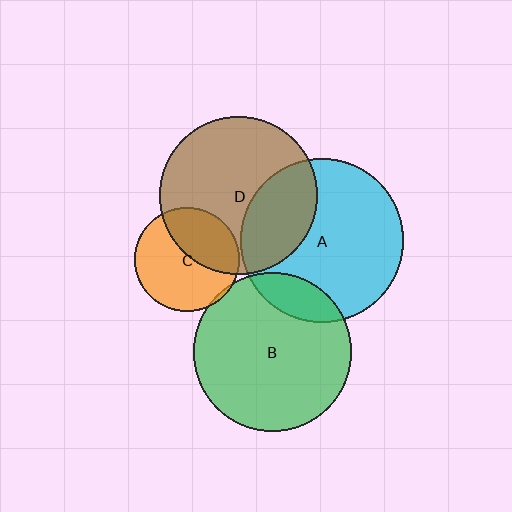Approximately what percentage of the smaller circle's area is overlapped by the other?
Approximately 15%.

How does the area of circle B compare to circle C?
Approximately 2.3 times.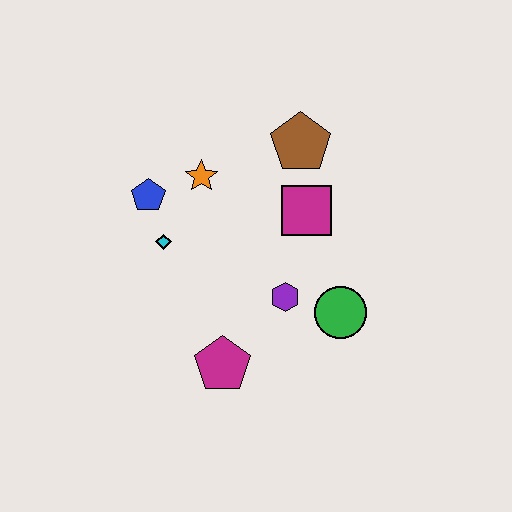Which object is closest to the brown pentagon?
The magenta square is closest to the brown pentagon.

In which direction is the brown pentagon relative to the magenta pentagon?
The brown pentagon is above the magenta pentagon.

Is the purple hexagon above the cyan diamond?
No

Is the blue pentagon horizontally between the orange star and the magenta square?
No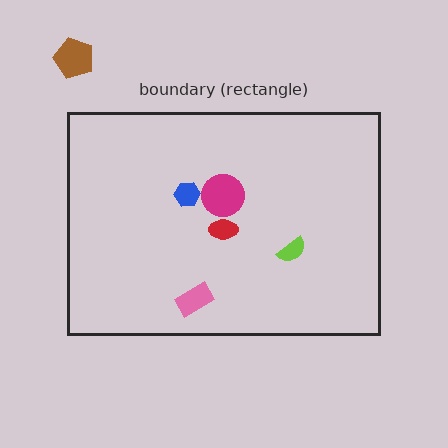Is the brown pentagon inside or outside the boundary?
Outside.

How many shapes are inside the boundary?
5 inside, 1 outside.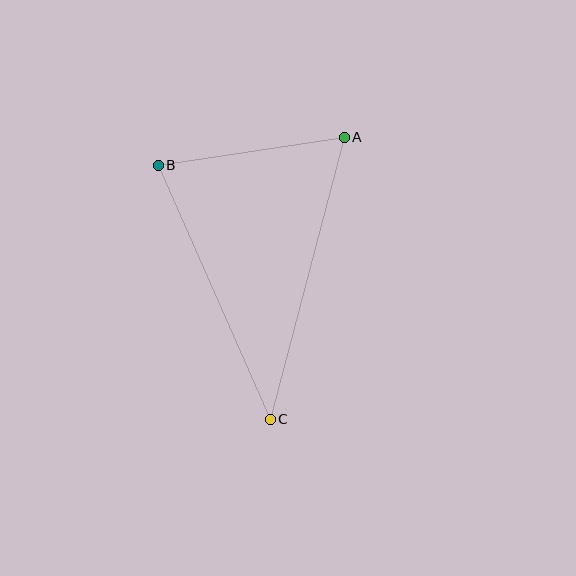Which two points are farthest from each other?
Points A and C are farthest from each other.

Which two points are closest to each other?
Points A and B are closest to each other.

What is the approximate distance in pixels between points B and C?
The distance between B and C is approximately 278 pixels.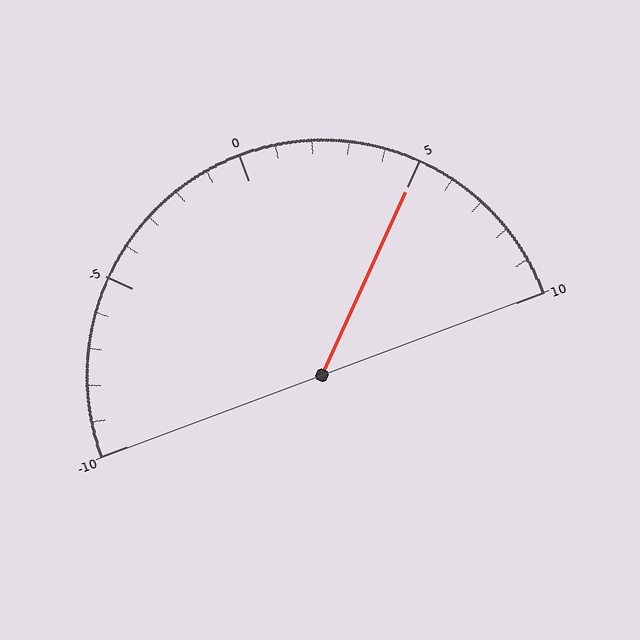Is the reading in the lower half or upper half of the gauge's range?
The reading is in the upper half of the range (-10 to 10).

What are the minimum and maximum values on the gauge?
The gauge ranges from -10 to 10.